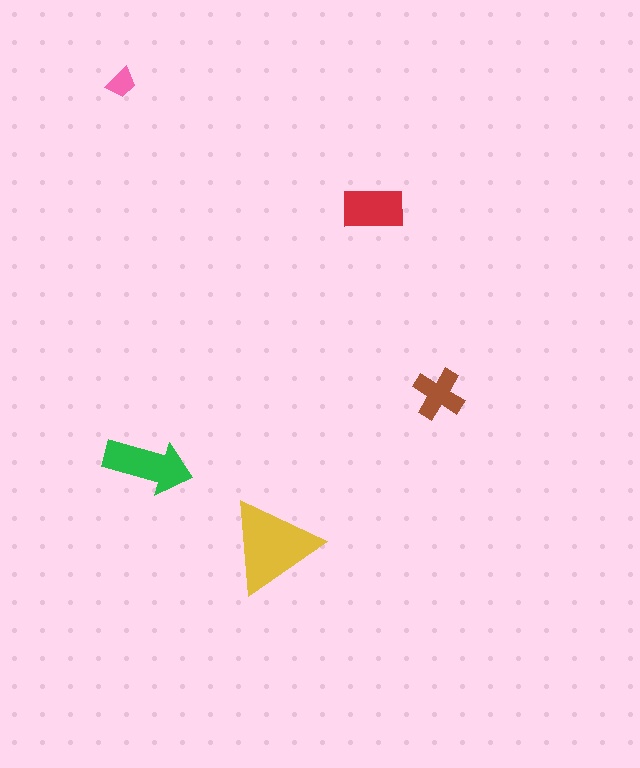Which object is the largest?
The yellow triangle.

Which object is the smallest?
The pink trapezoid.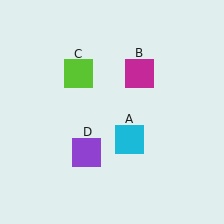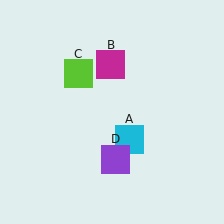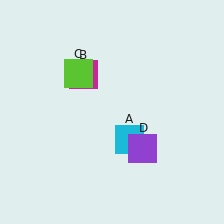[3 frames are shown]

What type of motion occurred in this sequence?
The magenta square (object B), purple square (object D) rotated counterclockwise around the center of the scene.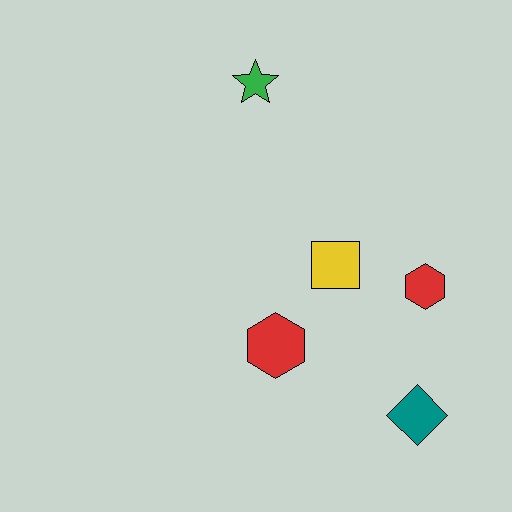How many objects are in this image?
There are 5 objects.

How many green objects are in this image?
There is 1 green object.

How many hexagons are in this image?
There are 2 hexagons.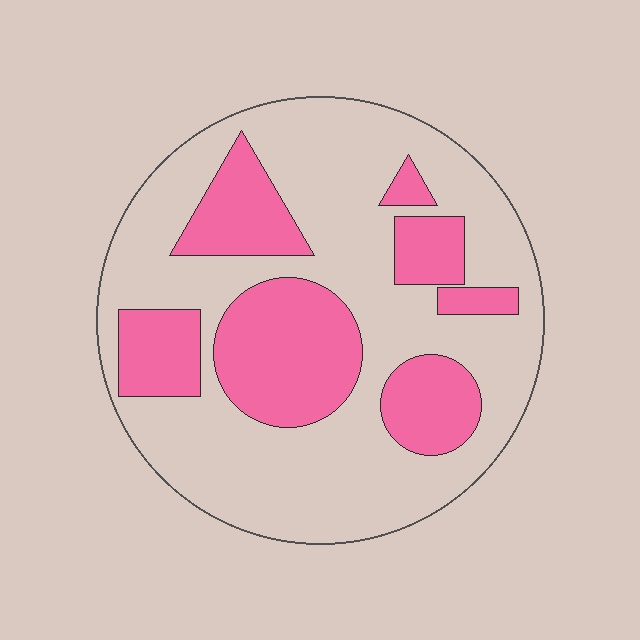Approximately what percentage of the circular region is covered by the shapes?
Approximately 30%.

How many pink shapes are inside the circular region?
7.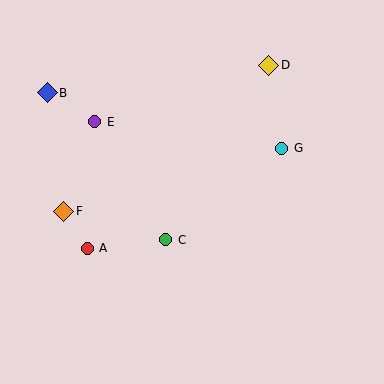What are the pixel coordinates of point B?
Point B is at (47, 93).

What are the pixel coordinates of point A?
Point A is at (87, 248).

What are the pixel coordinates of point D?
Point D is at (269, 65).